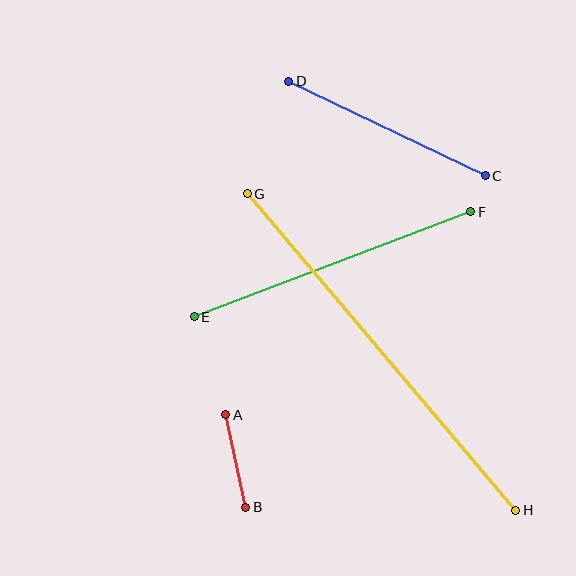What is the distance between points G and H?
The distance is approximately 415 pixels.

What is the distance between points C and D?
The distance is approximately 218 pixels.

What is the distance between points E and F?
The distance is approximately 296 pixels.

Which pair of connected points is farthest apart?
Points G and H are farthest apart.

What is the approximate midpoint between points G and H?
The midpoint is at approximately (382, 352) pixels.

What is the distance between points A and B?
The distance is approximately 95 pixels.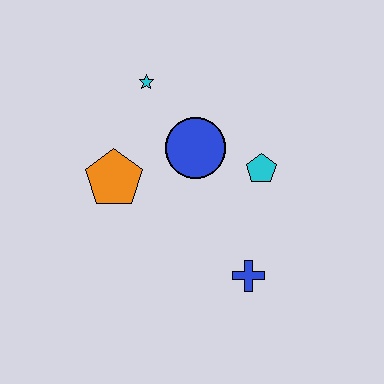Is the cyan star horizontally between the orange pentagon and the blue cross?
Yes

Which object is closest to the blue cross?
The cyan pentagon is closest to the blue cross.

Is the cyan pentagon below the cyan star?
Yes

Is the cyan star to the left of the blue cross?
Yes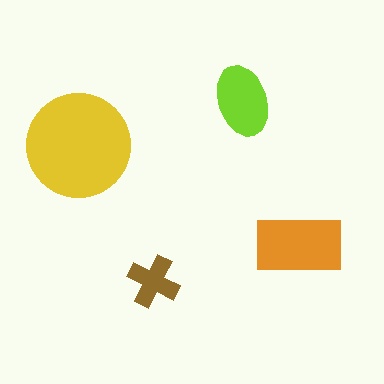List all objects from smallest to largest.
The brown cross, the lime ellipse, the orange rectangle, the yellow circle.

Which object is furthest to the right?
The orange rectangle is rightmost.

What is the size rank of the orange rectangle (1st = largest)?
2nd.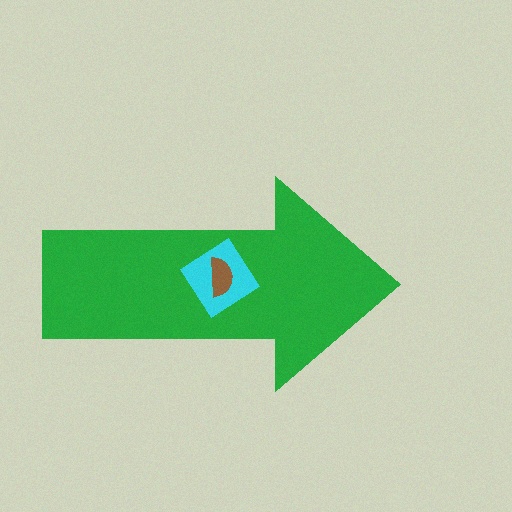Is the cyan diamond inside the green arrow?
Yes.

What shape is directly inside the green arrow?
The cyan diamond.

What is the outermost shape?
The green arrow.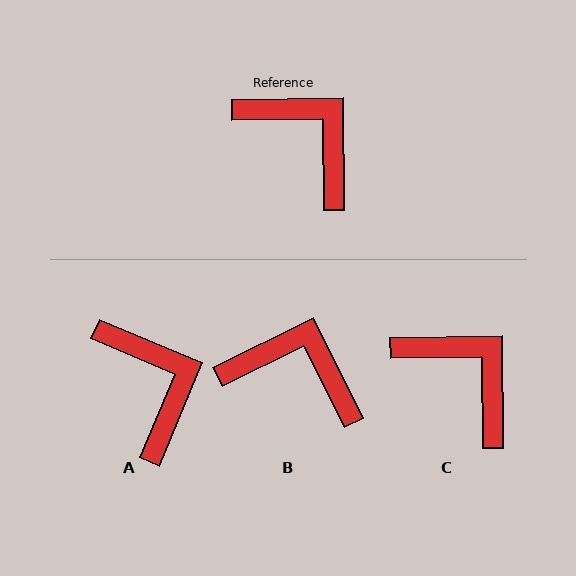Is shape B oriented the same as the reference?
No, it is off by about 26 degrees.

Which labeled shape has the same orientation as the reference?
C.